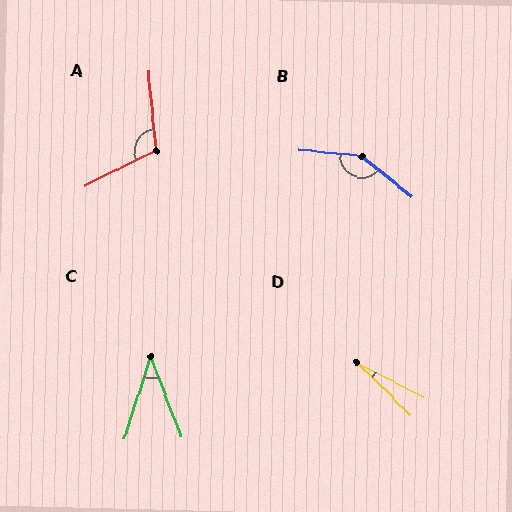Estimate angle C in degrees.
Approximately 39 degrees.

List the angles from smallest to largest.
D (17°), C (39°), A (110°), B (146°).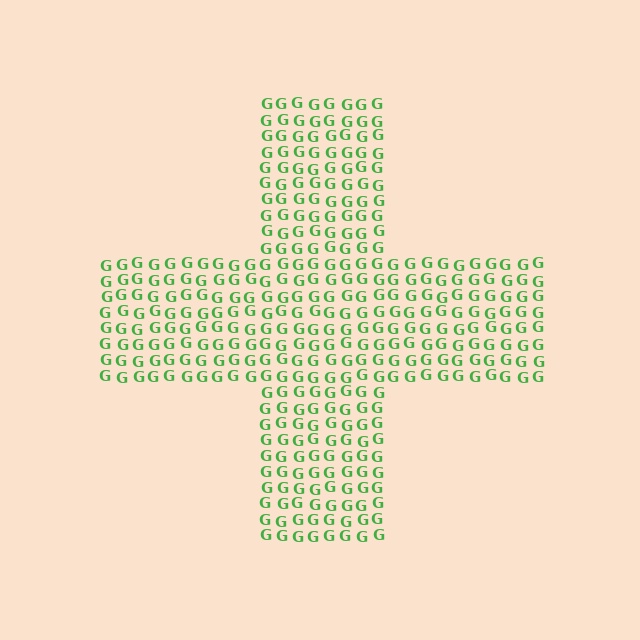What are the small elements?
The small elements are letter G's.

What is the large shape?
The large shape is a cross.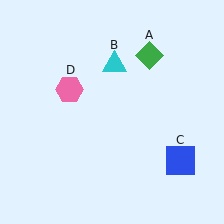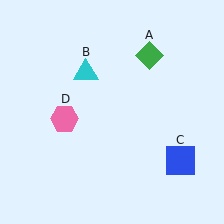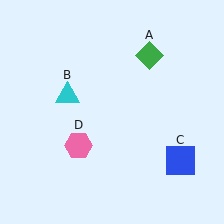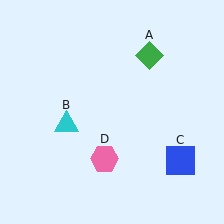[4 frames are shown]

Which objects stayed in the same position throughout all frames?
Green diamond (object A) and blue square (object C) remained stationary.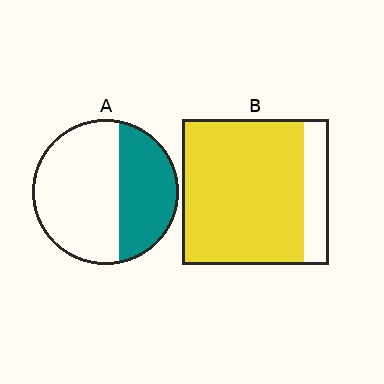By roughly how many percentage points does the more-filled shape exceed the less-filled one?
By roughly 45 percentage points (B over A).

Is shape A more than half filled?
No.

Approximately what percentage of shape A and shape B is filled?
A is approximately 40% and B is approximately 85%.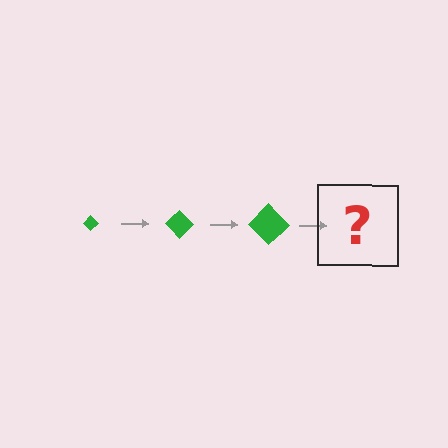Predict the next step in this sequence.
The next step is a green diamond, larger than the previous one.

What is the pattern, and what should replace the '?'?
The pattern is that the diamond gets progressively larger each step. The '?' should be a green diamond, larger than the previous one.